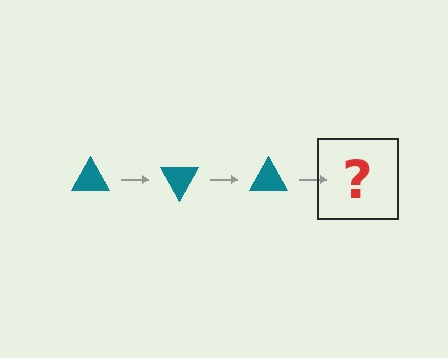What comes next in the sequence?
The next element should be a teal triangle rotated 180 degrees.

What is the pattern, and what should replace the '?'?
The pattern is that the triangle rotates 60 degrees each step. The '?' should be a teal triangle rotated 180 degrees.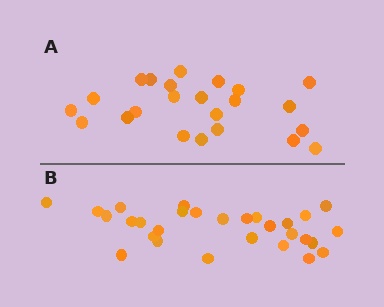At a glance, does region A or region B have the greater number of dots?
Region B (the bottom region) has more dots.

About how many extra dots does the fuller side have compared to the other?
Region B has about 6 more dots than region A.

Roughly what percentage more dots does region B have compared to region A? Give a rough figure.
About 25% more.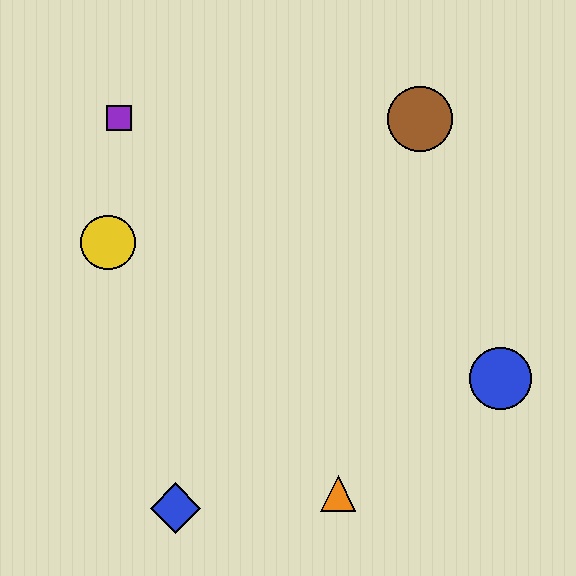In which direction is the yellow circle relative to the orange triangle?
The yellow circle is above the orange triangle.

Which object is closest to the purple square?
The yellow circle is closest to the purple square.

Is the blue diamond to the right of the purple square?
Yes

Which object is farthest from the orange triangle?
The purple square is farthest from the orange triangle.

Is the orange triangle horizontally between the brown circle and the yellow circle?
Yes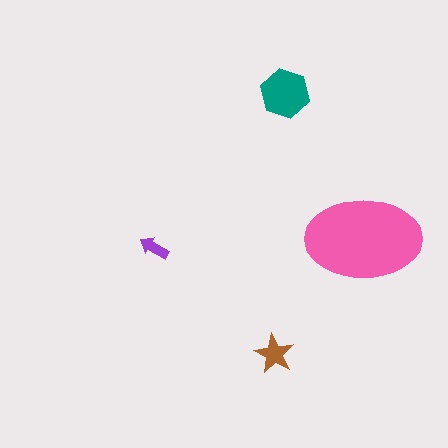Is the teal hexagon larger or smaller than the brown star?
Larger.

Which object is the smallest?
The purple arrow.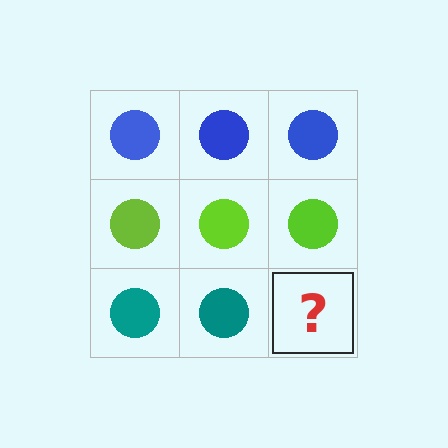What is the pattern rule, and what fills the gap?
The rule is that each row has a consistent color. The gap should be filled with a teal circle.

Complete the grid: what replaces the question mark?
The question mark should be replaced with a teal circle.